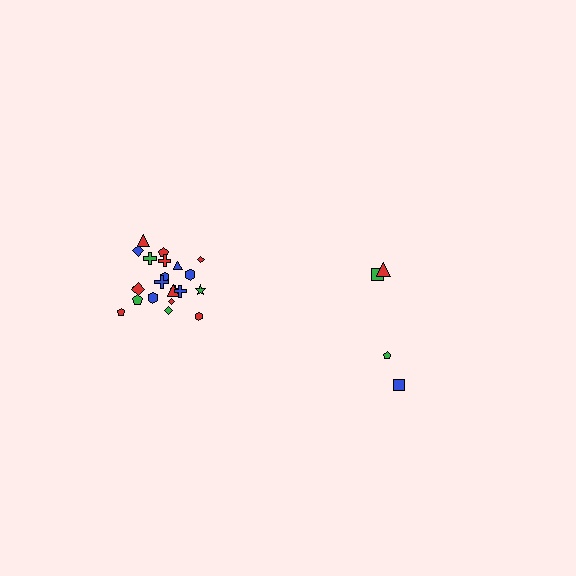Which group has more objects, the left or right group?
The left group.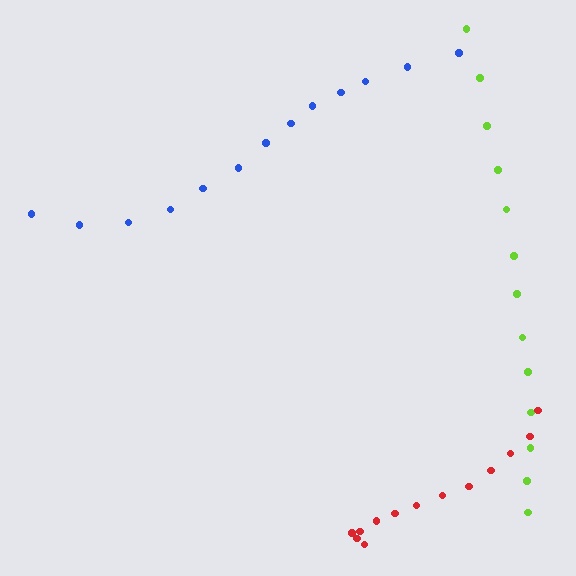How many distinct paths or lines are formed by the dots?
There are 3 distinct paths.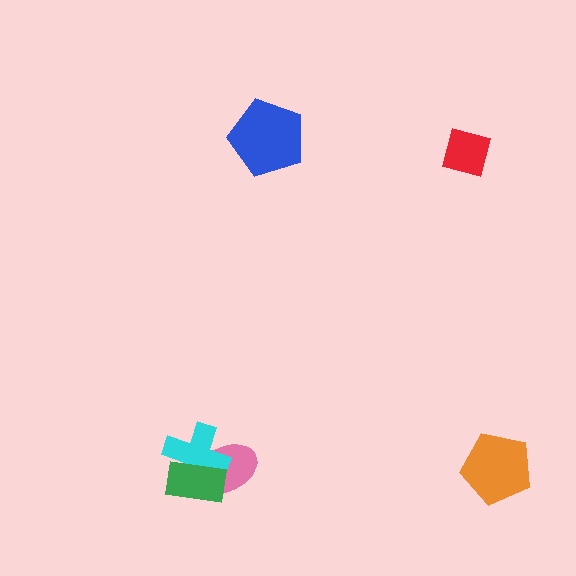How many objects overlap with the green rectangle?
2 objects overlap with the green rectangle.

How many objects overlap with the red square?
0 objects overlap with the red square.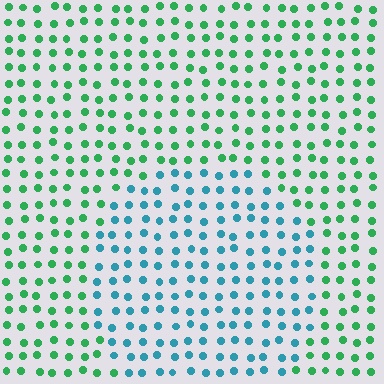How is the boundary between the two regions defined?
The boundary is defined purely by a slight shift in hue (about 51 degrees). Spacing, size, and orientation are identical on both sides.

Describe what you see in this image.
The image is filled with small green elements in a uniform arrangement. A circle-shaped region is visible where the elements are tinted to a slightly different hue, forming a subtle color boundary.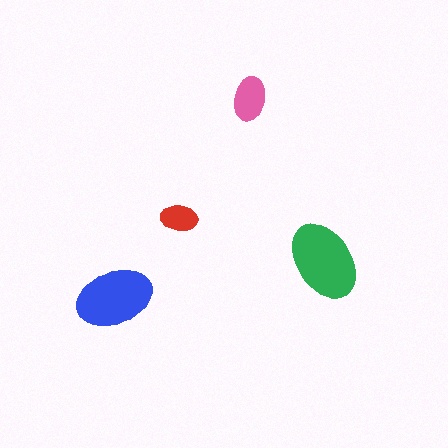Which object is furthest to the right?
The green ellipse is rightmost.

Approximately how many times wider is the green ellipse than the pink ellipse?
About 2 times wider.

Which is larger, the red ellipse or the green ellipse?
The green one.